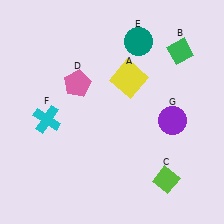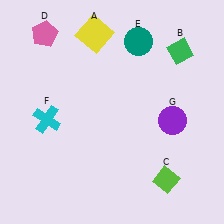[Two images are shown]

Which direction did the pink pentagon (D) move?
The pink pentagon (D) moved up.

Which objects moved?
The objects that moved are: the yellow square (A), the pink pentagon (D).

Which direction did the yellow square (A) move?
The yellow square (A) moved up.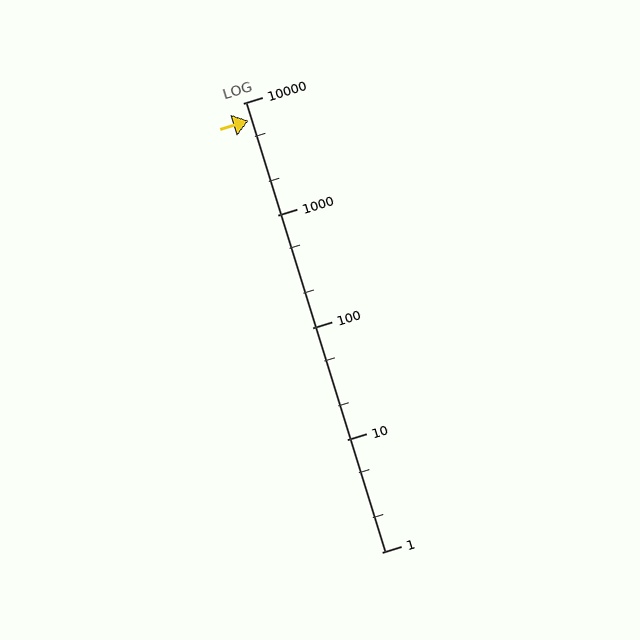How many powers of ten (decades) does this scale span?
The scale spans 4 decades, from 1 to 10000.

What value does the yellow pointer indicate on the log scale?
The pointer indicates approximately 6900.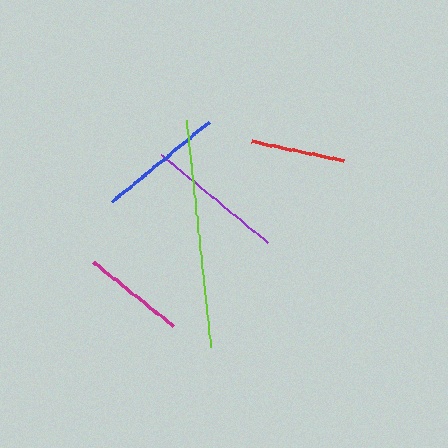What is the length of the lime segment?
The lime segment is approximately 229 pixels long.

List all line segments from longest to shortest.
From longest to shortest: lime, purple, blue, magenta, red.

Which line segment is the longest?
The lime line is the longest at approximately 229 pixels.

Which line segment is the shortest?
The red line is the shortest at approximately 94 pixels.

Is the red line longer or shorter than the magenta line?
The magenta line is longer than the red line.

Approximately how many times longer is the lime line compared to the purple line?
The lime line is approximately 1.7 times the length of the purple line.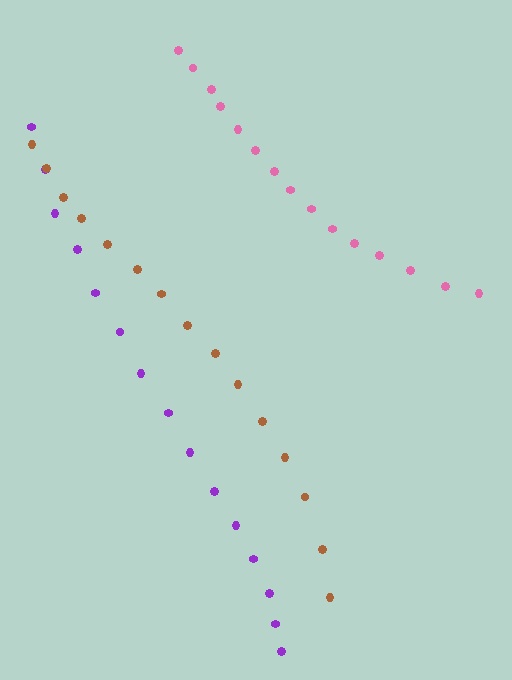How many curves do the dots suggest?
There are 3 distinct paths.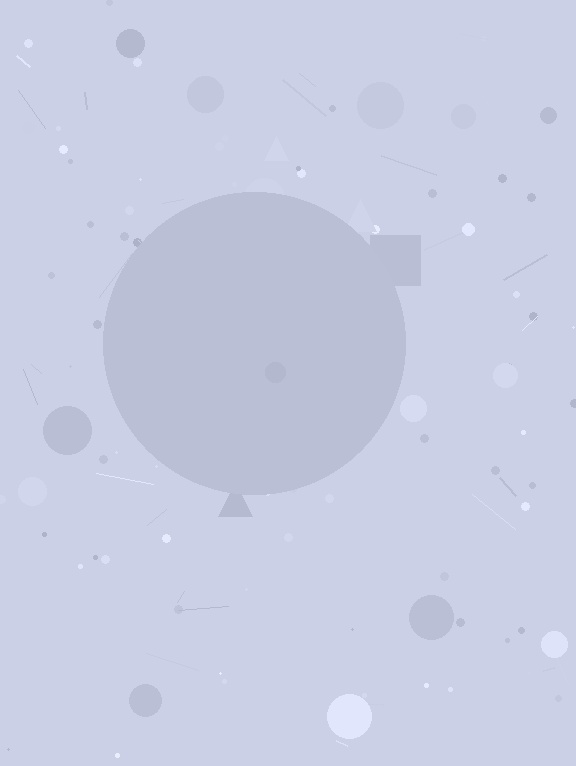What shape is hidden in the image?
A circle is hidden in the image.